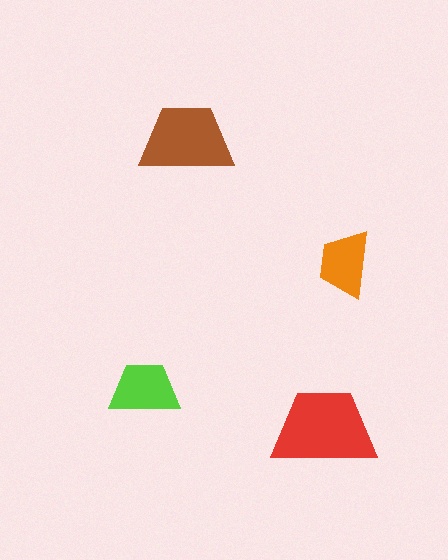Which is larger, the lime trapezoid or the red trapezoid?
The red one.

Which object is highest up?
The brown trapezoid is topmost.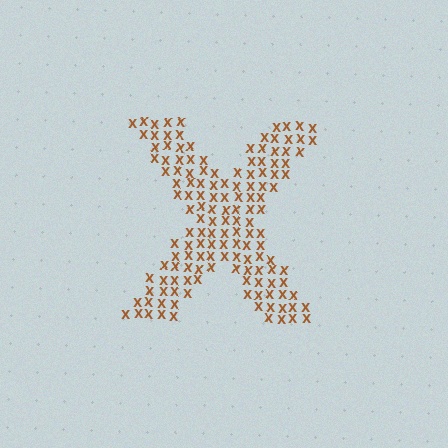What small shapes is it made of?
It is made of small letter X's.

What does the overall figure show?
The overall figure shows the letter X.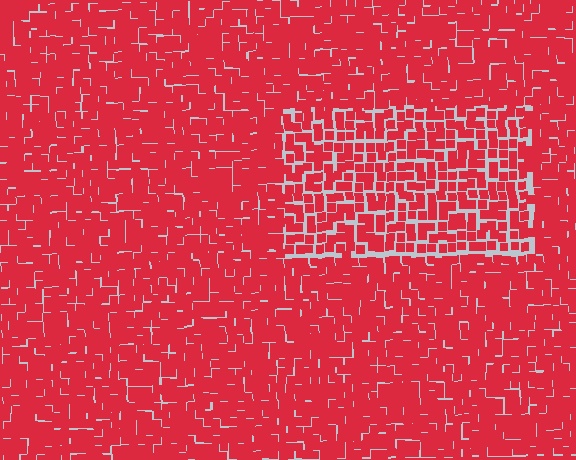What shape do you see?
I see a rectangle.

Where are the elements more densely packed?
The elements are more densely packed outside the rectangle boundary.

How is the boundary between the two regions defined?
The boundary is defined by a change in element density (approximately 1.5x ratio). All elements are the same color, size, and shape.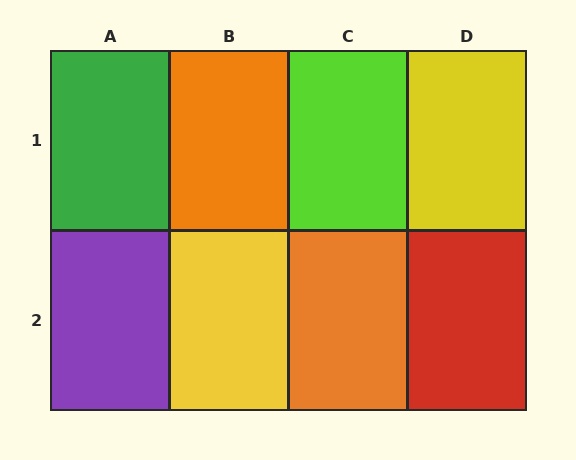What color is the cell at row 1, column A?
Green.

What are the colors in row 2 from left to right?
Purple, yellow, orange, red.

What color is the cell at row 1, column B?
Orange.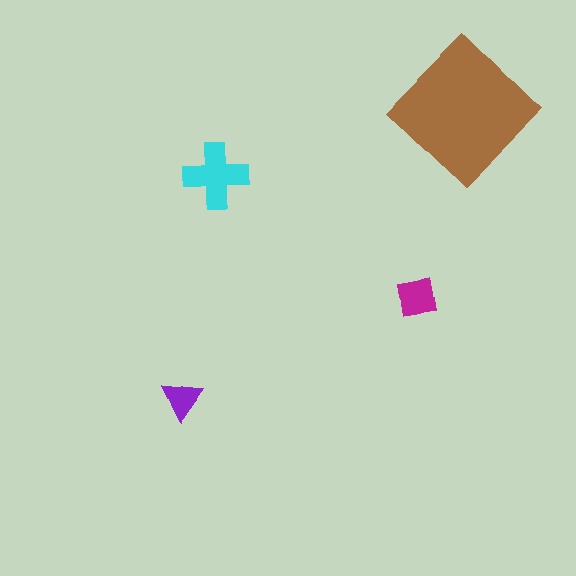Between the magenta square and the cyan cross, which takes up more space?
The cyan cross.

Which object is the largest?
The brown diamond.